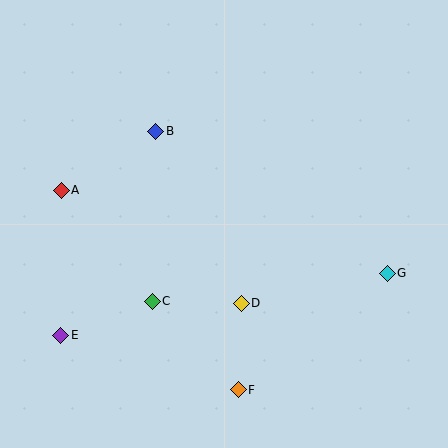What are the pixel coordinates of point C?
Point C is at (152, 301).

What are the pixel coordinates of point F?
Point F is at (238, 390).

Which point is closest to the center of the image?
Point D at (241, 303) is closest to the center.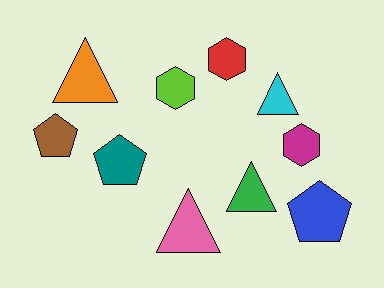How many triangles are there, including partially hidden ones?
There are 4 triangles.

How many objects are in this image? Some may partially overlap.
There are 10 objects.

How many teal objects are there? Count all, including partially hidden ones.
There is 1 teal object.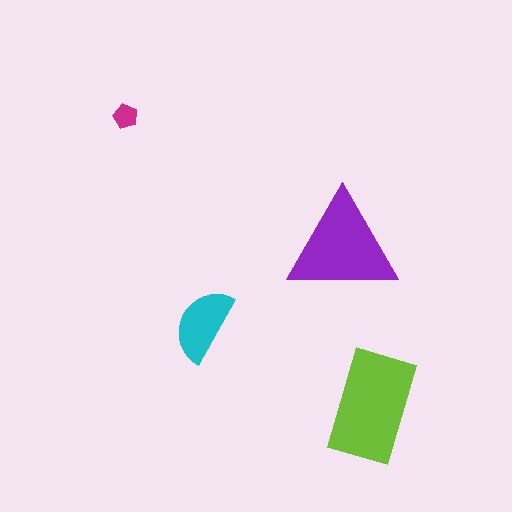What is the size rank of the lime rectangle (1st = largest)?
1st.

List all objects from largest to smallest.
The lime rectangle, the purple triangle, the cyan semicircle, the magenta pentagon.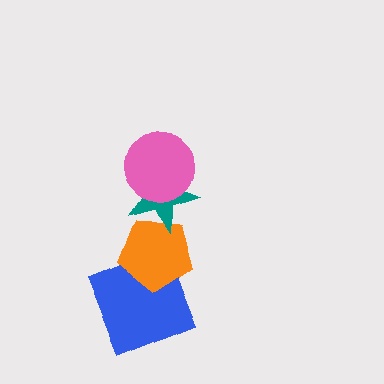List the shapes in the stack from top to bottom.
From top to bottom: the pink circle, the teal star, the orange pentagon, the blue square.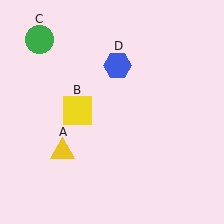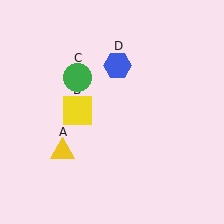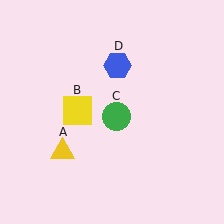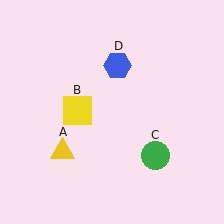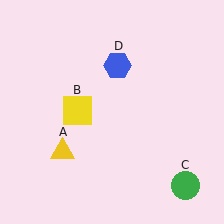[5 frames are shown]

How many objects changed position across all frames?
1 object changed position: green circle (object C).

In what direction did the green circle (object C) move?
The green circle (object C) moved down and to the right.